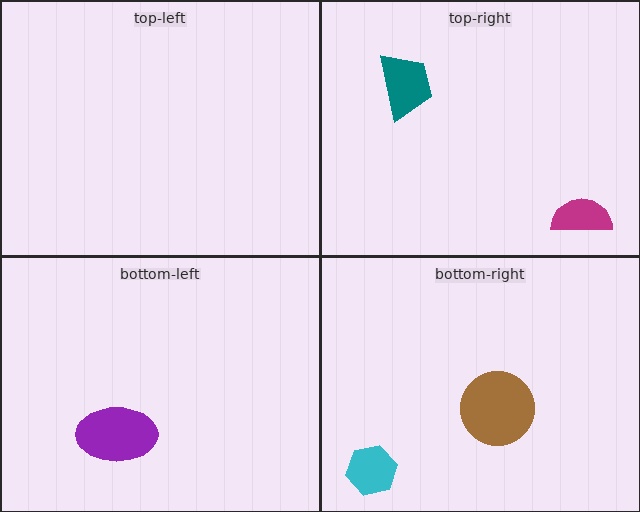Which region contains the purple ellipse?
The bottom-left region.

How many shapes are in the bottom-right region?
2.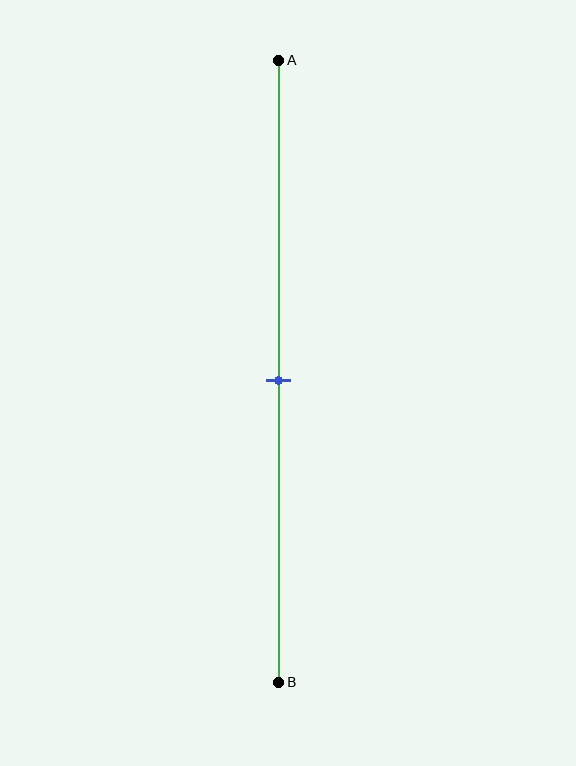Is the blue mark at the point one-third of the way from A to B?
No, the mark is at about 50% from A, not at the 33% one-third point.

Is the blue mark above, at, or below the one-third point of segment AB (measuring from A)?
The blue mark is below the one-third point of segment AB.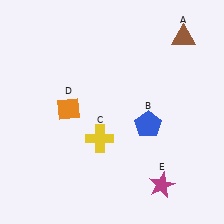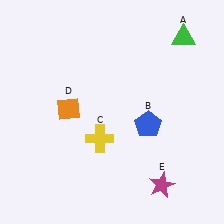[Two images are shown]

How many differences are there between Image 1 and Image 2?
There is 1 difference between the two images.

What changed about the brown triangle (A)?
In Image 1, A is brown. In Image 2, it changed to green.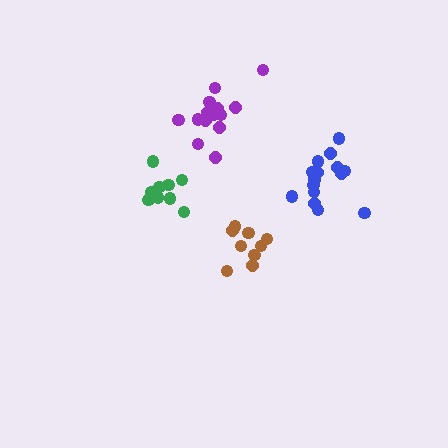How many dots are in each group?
Group 1: 15 dots, Group 2: 11 dots, Group 3: 9 dots, Group 4: 15 dots (50 total).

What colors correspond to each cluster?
The clusters are colored: purple, green, brown, blue.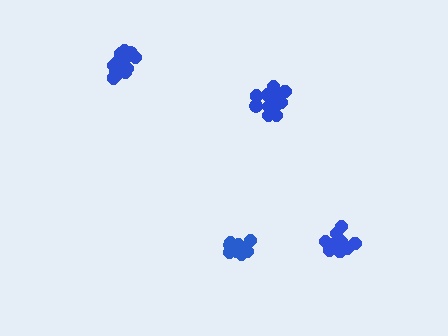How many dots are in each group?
Group 1: 16 dots, Group 2: 13 dots, Group 3: 11 dots, Group 4: 11 dots (51 total).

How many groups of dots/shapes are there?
There are 4 groups.